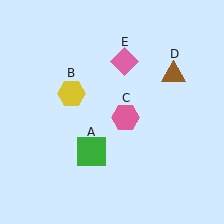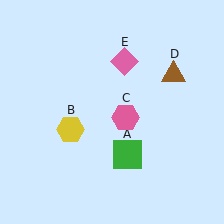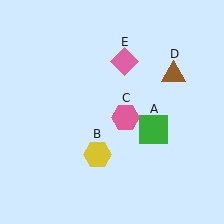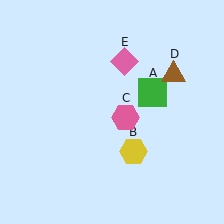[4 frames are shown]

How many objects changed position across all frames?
2 objects changed position: green square (object A), yellow hexagon (object B).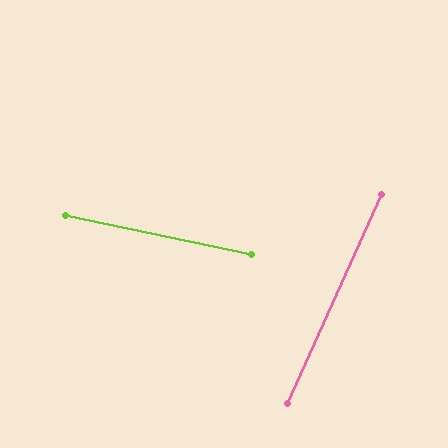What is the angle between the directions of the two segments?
Approximately 78 degrees.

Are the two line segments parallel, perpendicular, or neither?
Neither parallel nor perpendicular — they differ by about 78°.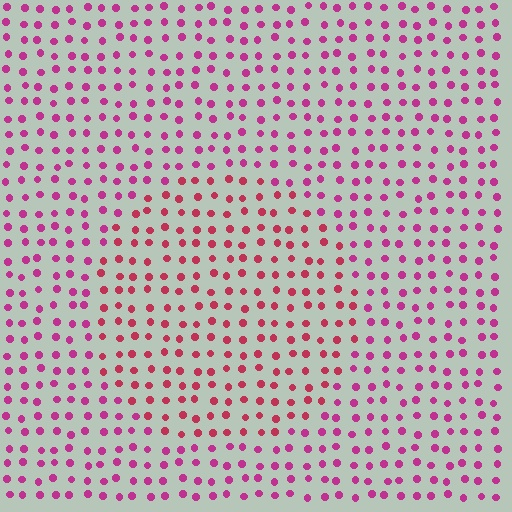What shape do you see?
I see a circle.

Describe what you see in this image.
The image is filled with small magenta elements in a uniform arrangement. A circle-shaped region is visible where the elements are tinted to a slightly different hue, forming a subtle color boundary.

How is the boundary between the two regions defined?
The boundary is defined purely by a slight shift in hue (about 25 degrees). Spacing, size, and orientation are identical on both sides.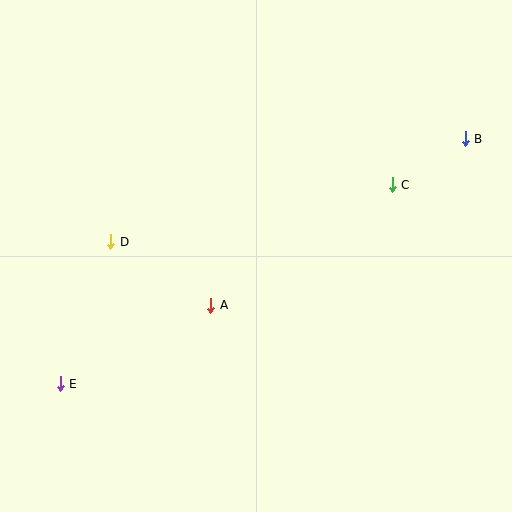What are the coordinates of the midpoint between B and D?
The midpoint between B and D is at (288, 190).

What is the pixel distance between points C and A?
The distance between C and A is 218 pixels.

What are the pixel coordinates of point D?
Point D is at (111, 242).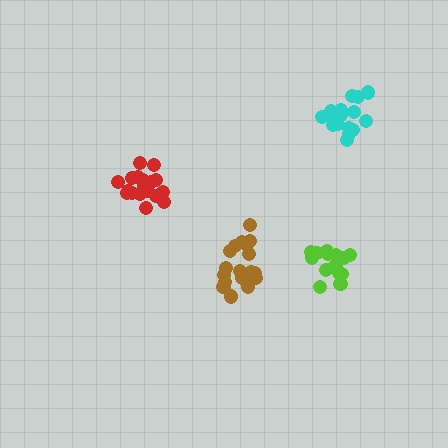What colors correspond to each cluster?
The clusters are colored: red, lime, cyan, brown.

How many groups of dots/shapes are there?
There are 4 groups.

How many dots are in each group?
Group 1: 19 dots, Group 2: 16 dots, Group 3: 20 dots, Group 4: 18 dots (73 total).